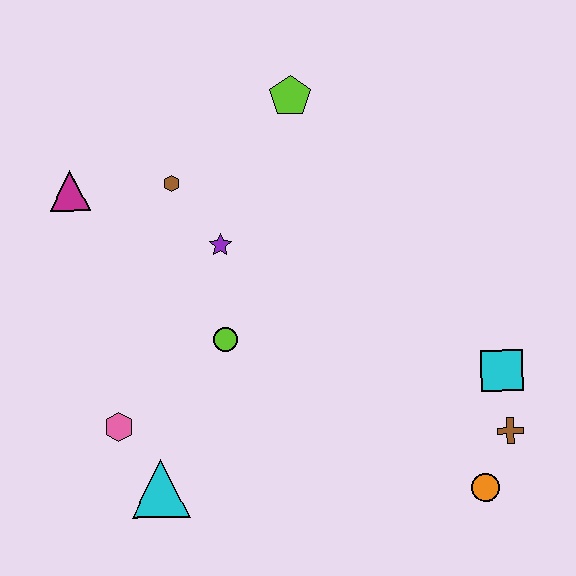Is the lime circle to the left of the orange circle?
Yes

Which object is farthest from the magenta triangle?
The orange circle is farthest from the magenta triangle.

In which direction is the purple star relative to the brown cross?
The purple star is to the left of the brown cross.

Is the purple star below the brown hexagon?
Yes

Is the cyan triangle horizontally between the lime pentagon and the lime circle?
No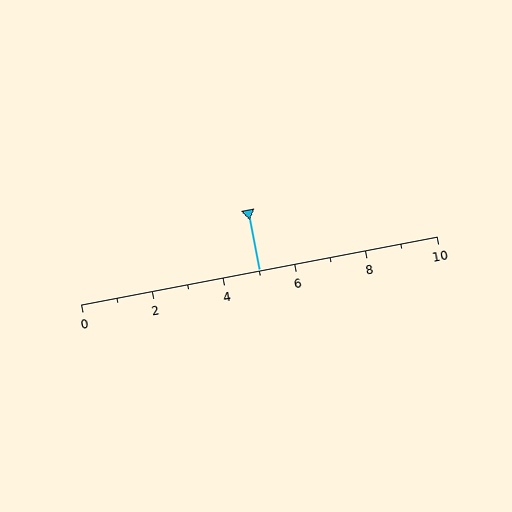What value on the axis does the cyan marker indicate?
The marker indicates approximately 5.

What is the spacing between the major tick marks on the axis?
The major ticks are spaced 2 apart.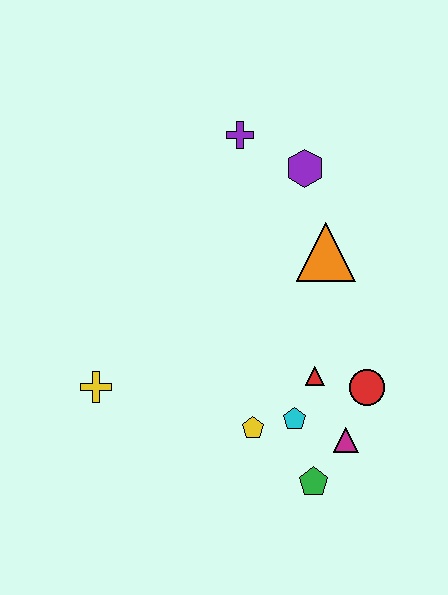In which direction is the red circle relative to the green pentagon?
The red circle is above the green pentagon.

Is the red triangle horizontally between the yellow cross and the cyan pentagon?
No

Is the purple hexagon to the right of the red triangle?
No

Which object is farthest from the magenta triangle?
The purple cross is farthest from the magenta triangle.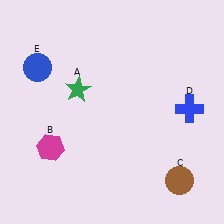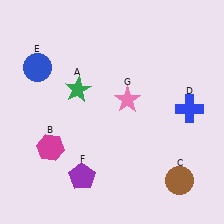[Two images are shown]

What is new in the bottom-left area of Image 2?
A purple pentagon (F) was added in the bottom-left area of Image 2.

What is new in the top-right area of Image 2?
A pink star (G) was added in the top-right area of Image 2.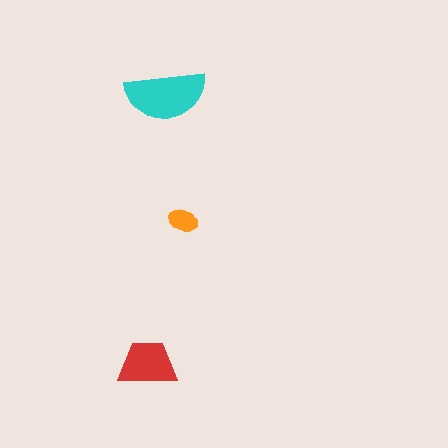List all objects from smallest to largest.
The orange ellipse, the red trapezoid, the cyan semicircle.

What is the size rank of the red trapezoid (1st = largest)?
2nd.